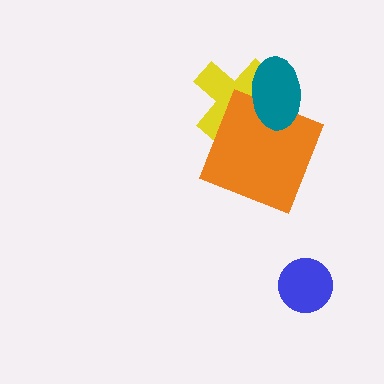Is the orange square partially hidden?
Yes, it is partially covered by another shape.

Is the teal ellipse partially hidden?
No, no other shape covers it.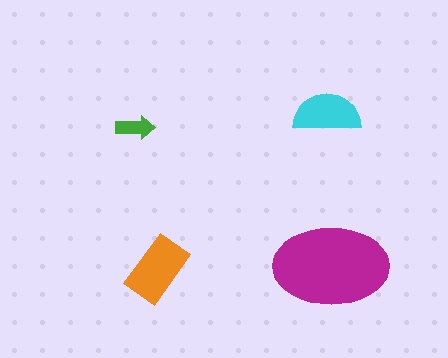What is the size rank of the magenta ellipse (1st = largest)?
1st.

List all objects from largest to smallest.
The magenta ellipse, the orange rectangle, the cyan semicircle, the green arrow.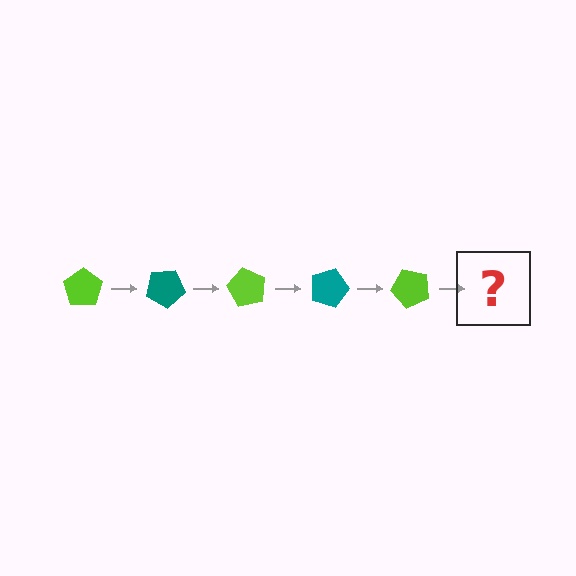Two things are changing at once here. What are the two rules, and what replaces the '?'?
The two rules are that it rotates 30 degrees each step and the color cycles through lime and teal. The '?' should be a teal pentagon, rotated 150 degrees from the start.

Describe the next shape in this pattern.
It should be a teal pentagon, rotated 150 degrees from the start.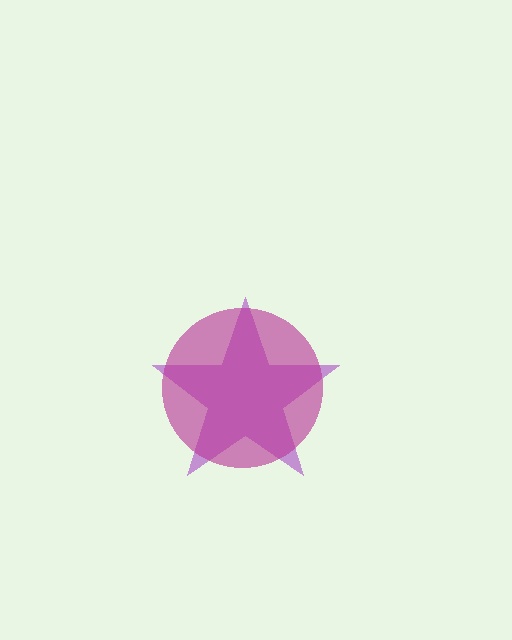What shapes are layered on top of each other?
The layered shapes are: a purple star, a magenta circle.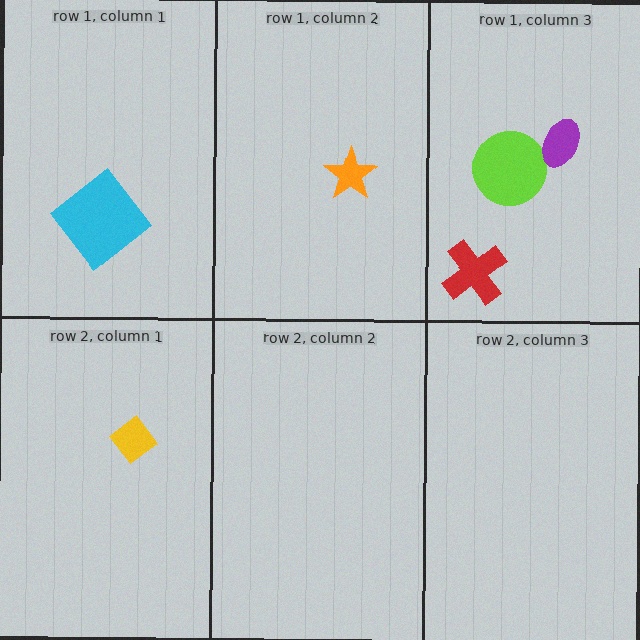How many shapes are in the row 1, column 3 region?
3.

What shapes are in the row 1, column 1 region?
The cyan diamond.